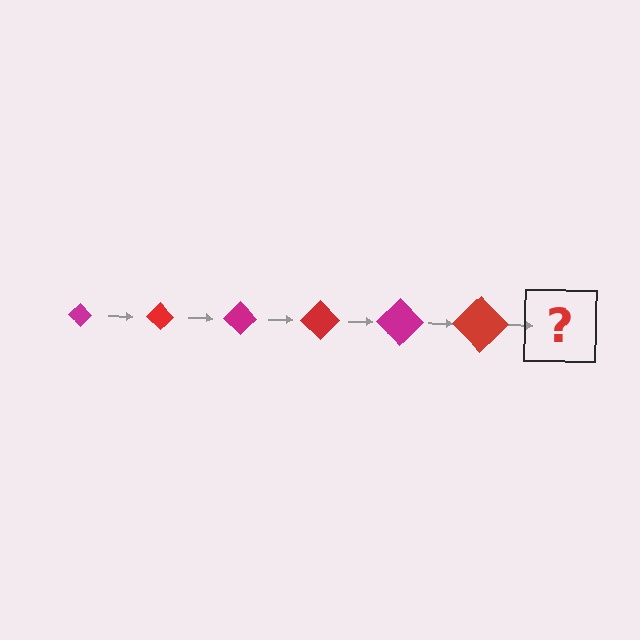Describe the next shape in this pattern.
It should be a magenta diamond, larger than the previous one.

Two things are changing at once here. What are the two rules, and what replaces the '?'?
The two rules are that the diamond grows larger each step and the color cycles through magenta and red. The '?' should be a magenta diamond, larger than the previous one.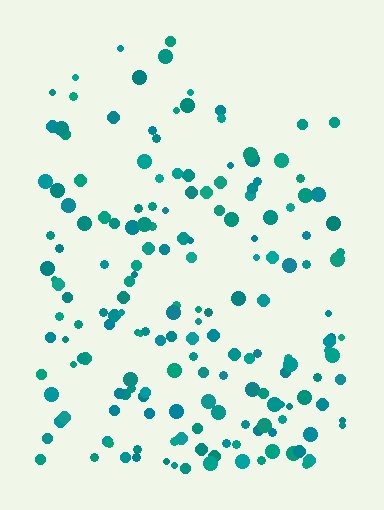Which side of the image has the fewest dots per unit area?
The top.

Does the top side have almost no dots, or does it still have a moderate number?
Still a moderate number, just noticeably fewer than the bottom.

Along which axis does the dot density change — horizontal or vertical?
Vertical.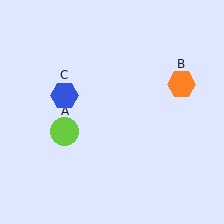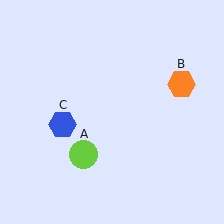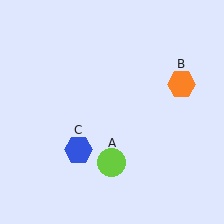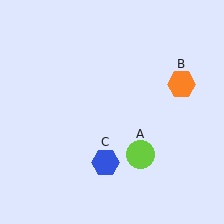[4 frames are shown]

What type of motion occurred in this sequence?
The lime circle (object A), blue hexagon (object C) rotated counterclockwise around the center of the scene.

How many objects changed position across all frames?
2 objects changed position: lime circle (object A), blue hexagon (object C).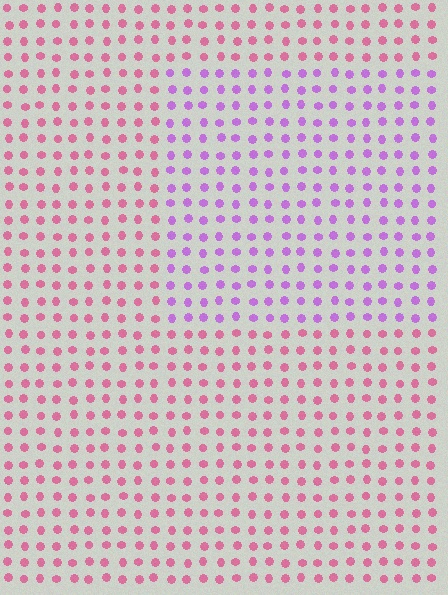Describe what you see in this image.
The image is filled with small pink elements in a uniform arrangement. A rectangle-shaped region is visible where the elements are tinted to a slightly different hue, forming a subtle color boundary.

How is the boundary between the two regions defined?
The boundary is defined purely by a slight shift in hue (about 49 degrees). Spacing, size, and orientation are identical on both sides.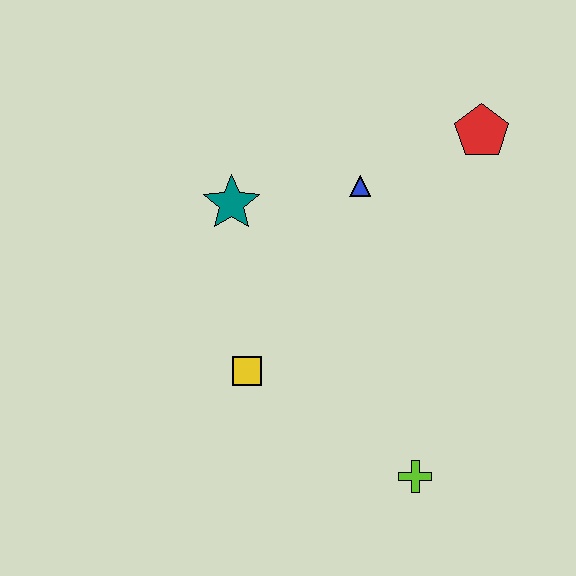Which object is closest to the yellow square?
The teal star is closest to the yellow square.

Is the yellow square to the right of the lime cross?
No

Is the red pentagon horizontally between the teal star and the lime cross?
No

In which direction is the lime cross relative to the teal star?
The lime cross is below the teal star.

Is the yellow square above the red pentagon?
No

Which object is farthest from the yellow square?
The red pentagon is farthest from the yellow square.